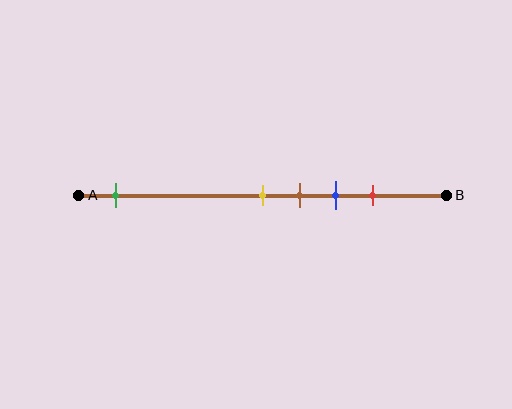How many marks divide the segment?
There are 5 marks dividing the segment.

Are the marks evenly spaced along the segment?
No, the marks are not evenly spaced.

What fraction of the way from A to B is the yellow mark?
The yellow mark is approximately 50% (0.5) of the way from A to B.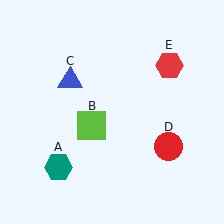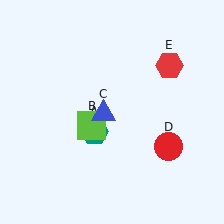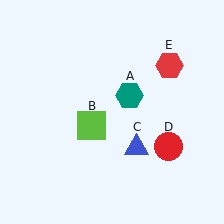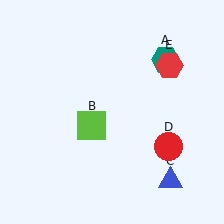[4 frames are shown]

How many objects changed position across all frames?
2 objects changed position: teal hexagon (object A), blue triangle (object C).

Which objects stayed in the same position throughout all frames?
Lime square (object B) and red circle (object D) and red hexagon (object E) remained stationary.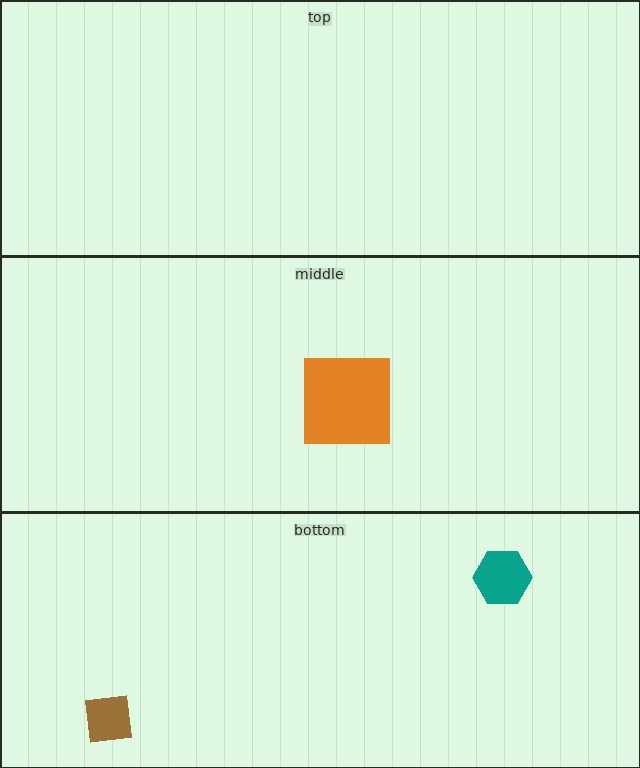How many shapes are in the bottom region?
2.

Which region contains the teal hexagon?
The bottom region.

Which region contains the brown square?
The bottom region.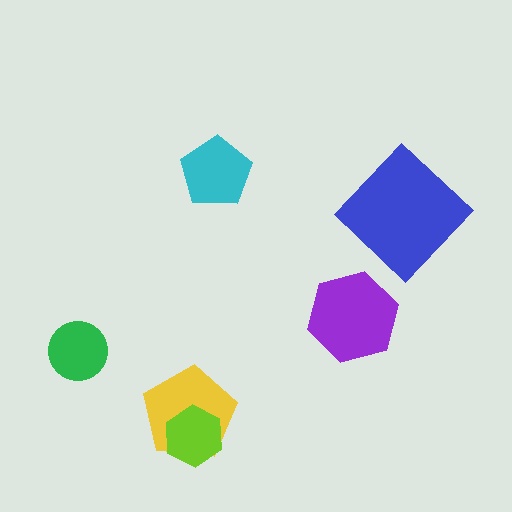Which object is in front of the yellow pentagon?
The lime hexagon is in front of the yellow pentagon.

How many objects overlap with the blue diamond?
0 objects overlap with the blue diamond.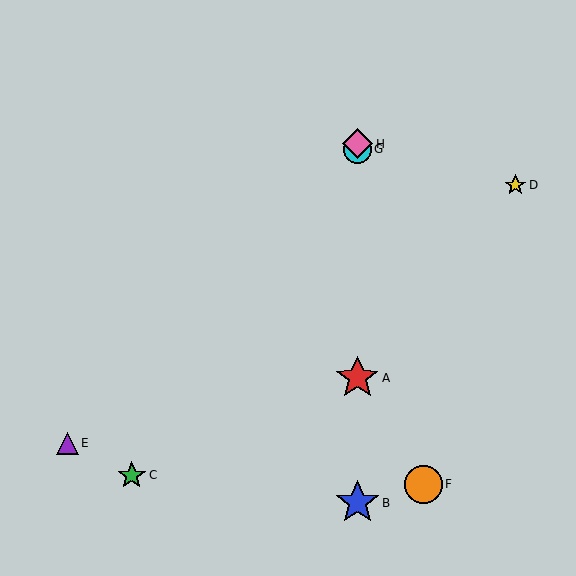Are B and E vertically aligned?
No, B is at x≈357 and E is at x≈67.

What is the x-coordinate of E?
Object E is at x≈67.